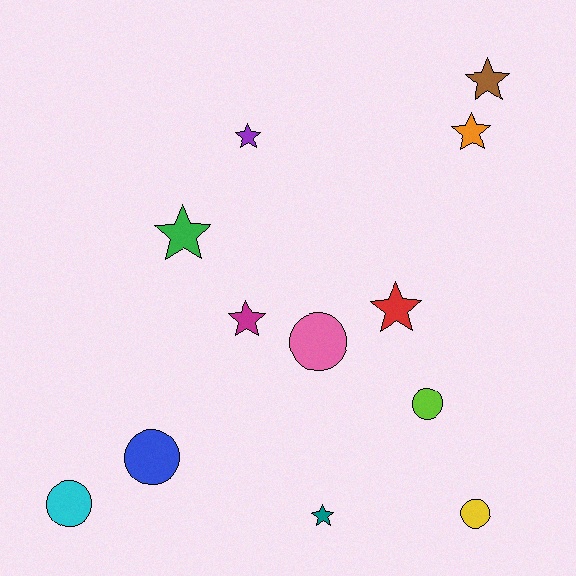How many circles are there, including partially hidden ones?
There are 5 circles.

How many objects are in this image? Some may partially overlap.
There are 12 objects.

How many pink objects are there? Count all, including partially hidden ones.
There is 1 pink object.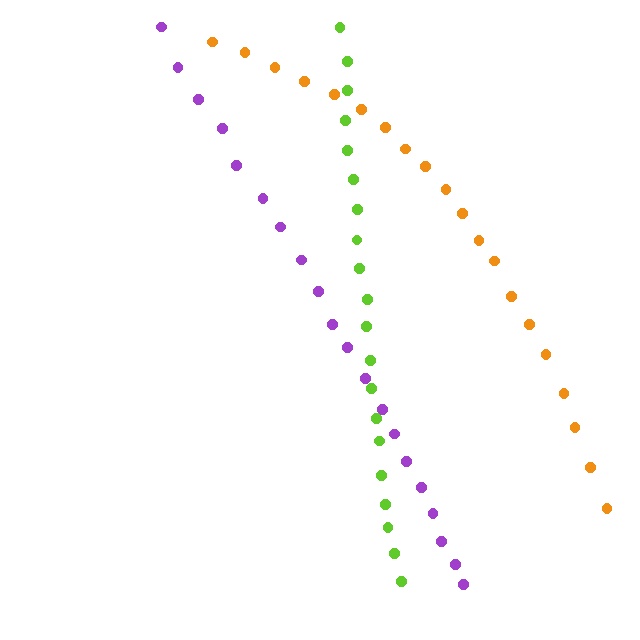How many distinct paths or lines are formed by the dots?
There are 3 distinct paths.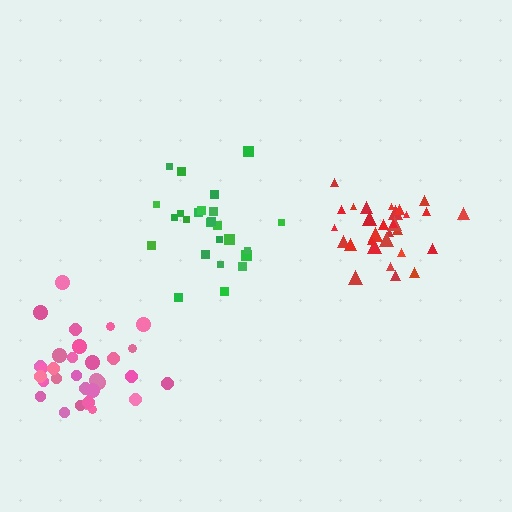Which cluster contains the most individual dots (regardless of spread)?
Pink (32).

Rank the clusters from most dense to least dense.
red, pink, green.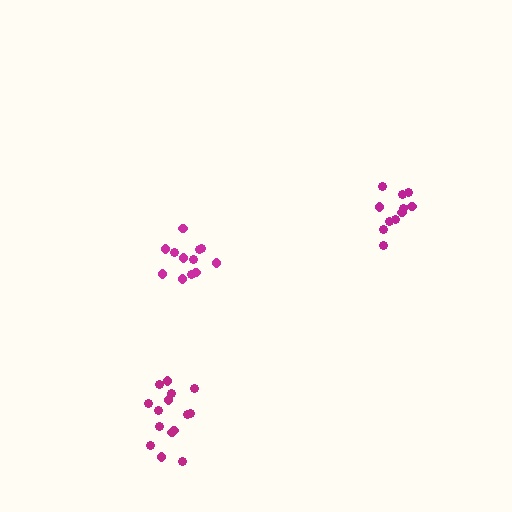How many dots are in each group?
Group 1: 11 dots, Group 2: 13 dots, Group 3: 15 dots (39 total).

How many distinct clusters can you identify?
There are 3 distinct clusters.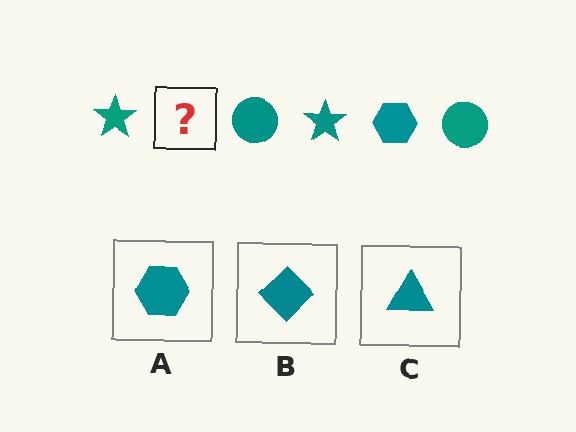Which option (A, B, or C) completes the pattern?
A.